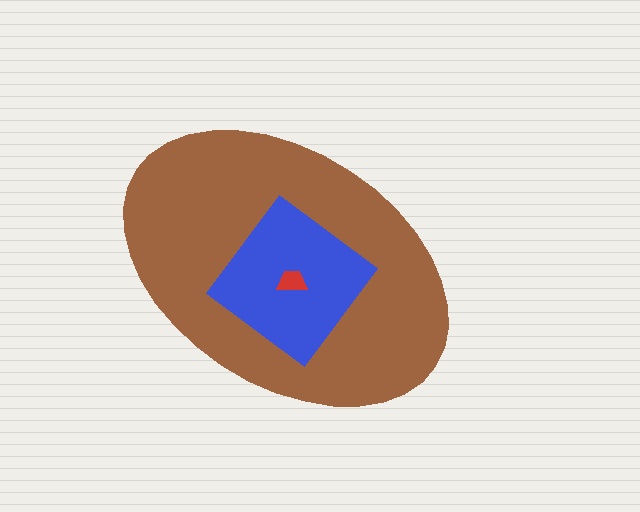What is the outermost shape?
The brown ellipse.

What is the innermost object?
The red trapezoid.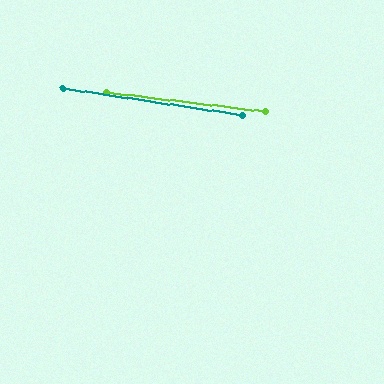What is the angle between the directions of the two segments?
Approximately 1 degree.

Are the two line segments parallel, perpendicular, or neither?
Parallel — their directions differ by only 1.2°.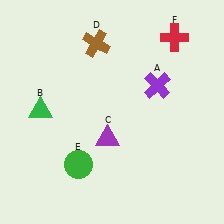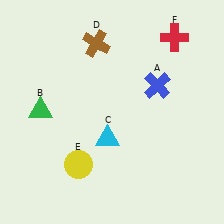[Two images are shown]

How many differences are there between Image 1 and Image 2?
There are 3 differences between the two images.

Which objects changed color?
A changed from purple to blue. C changed from purple to cyan. E changed from green to yellow.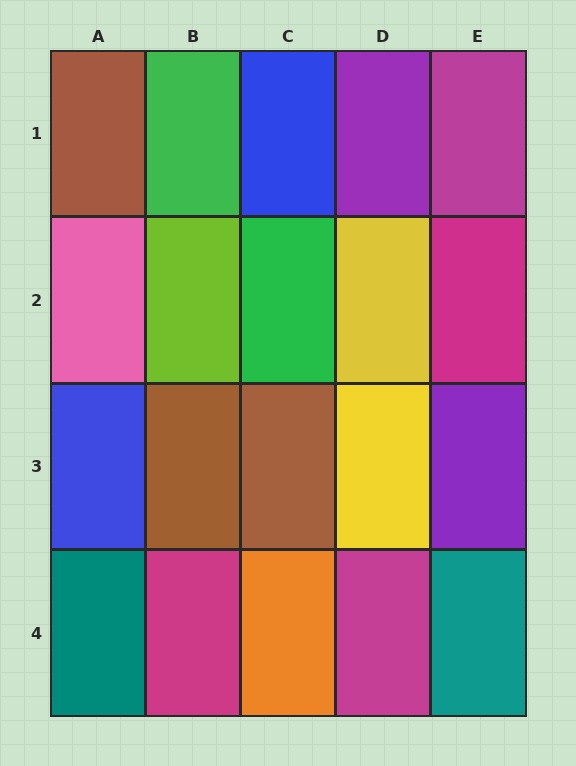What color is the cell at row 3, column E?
Purple.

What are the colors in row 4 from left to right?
Teal, magenta, orange, magenta, teal.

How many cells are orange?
1 cell is orange.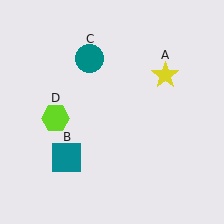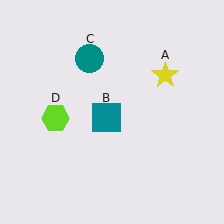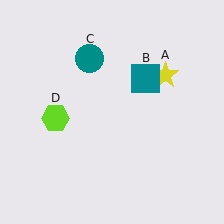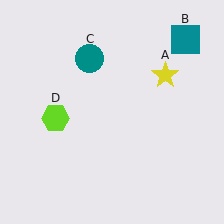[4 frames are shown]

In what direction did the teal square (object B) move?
The teal square (object B) moved up and to the right.